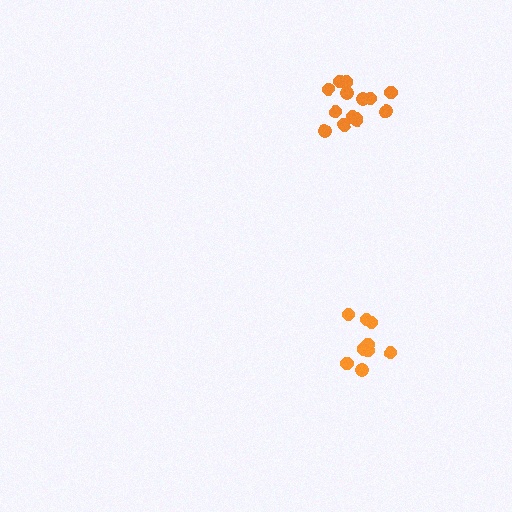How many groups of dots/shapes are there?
There are 2 groups.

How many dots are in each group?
Group 1: 9 dots, Group 2: 14 dots (23 total).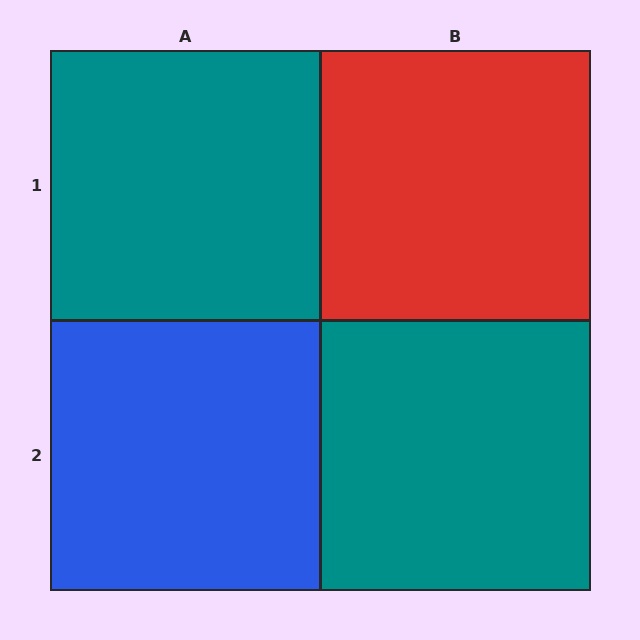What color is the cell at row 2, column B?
Teal.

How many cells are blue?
1 cell is blue.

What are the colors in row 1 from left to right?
Teal, red.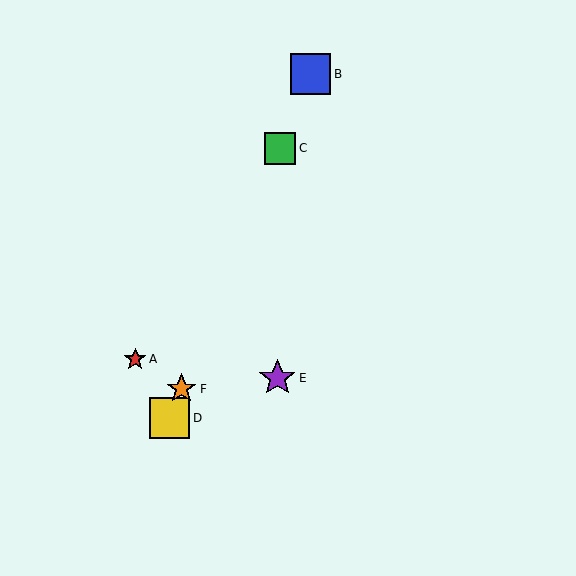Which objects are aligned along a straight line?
Objects B, C, D, F are aligned along a straight line.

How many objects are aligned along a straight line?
4 objects (B, C, D, F) are aligned along a straight line.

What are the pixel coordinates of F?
Object F is at (181, 389).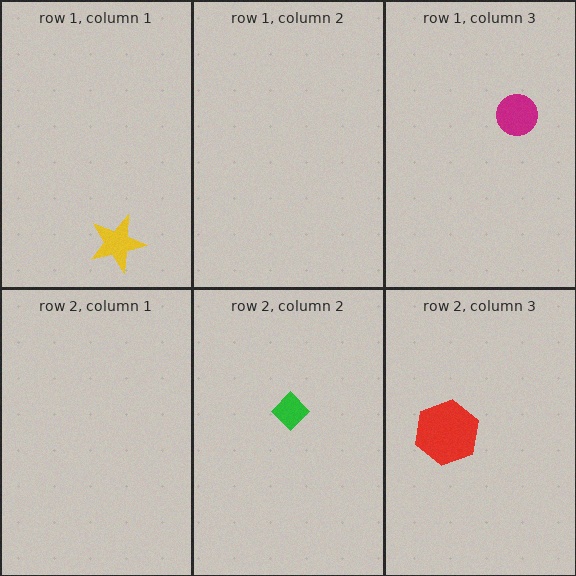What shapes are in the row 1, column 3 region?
The magenta circle.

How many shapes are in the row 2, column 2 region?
1.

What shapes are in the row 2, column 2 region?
The green diamond.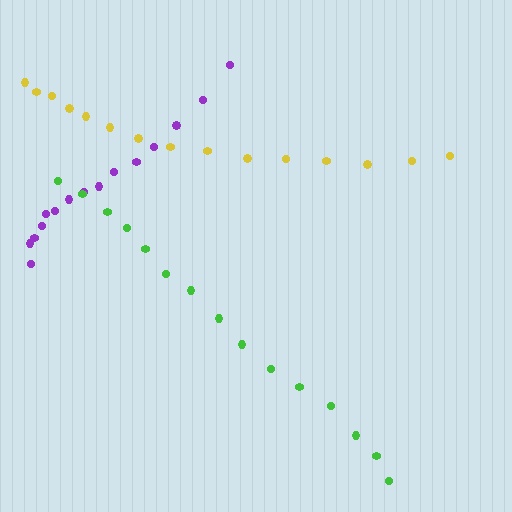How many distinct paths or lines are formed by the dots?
There are 3 distinct paths.